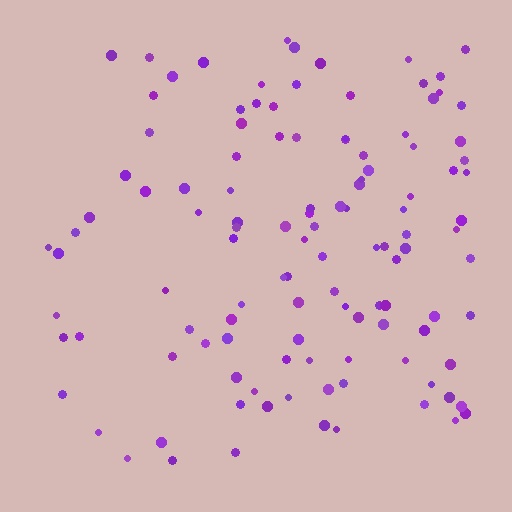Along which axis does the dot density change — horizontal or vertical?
Horizontal.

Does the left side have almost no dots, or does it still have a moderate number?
Still a moderate number, just noticeably fewer than the right.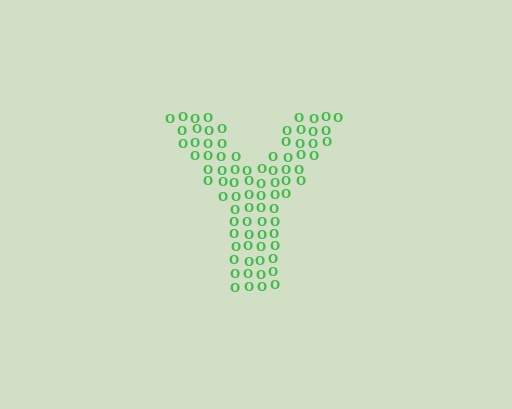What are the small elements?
The small elements are letter O's.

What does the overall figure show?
The overall figure shows the letter Y.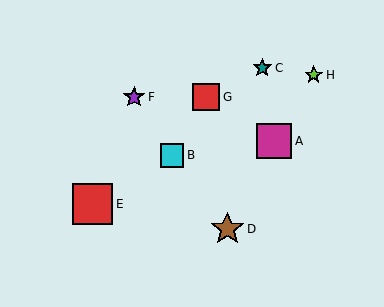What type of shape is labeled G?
Shape G is a red square.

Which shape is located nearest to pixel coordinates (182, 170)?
The cyan square (labeled B) at (172, 155) is nearest to that location.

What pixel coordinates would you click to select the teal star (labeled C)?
Click at (262, 68) to select the teal star C.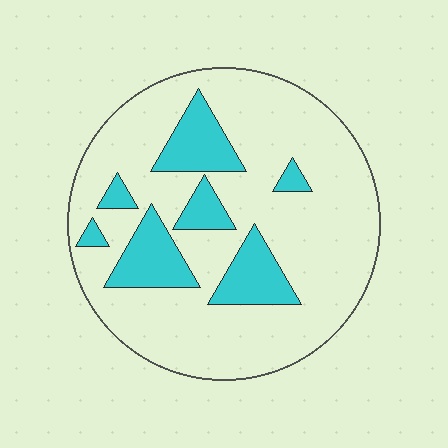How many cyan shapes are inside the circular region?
7.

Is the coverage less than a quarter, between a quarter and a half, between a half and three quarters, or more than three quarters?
Less than a quarter.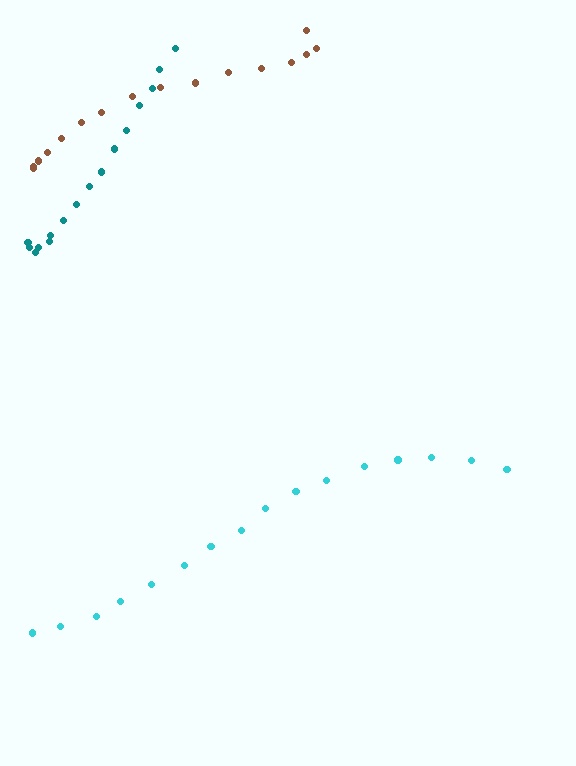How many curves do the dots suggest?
There are 3 distinct paths.